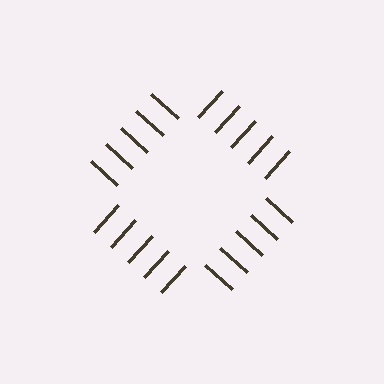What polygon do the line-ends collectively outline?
An illusory square — the line segments terminate on its edges but no continuous stroke is drawn.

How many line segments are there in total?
20 — 5 along each of the 4 edges.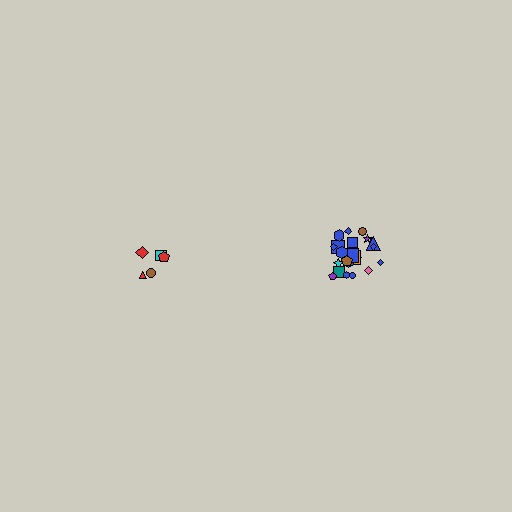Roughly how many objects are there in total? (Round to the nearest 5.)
Roughly 30 objects in total.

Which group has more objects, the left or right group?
The right group.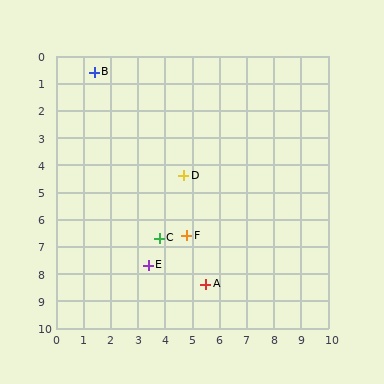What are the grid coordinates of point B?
Point B is at approximately (1.4, 0.6).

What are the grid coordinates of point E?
Point E is at approximately (3.4, 7.7).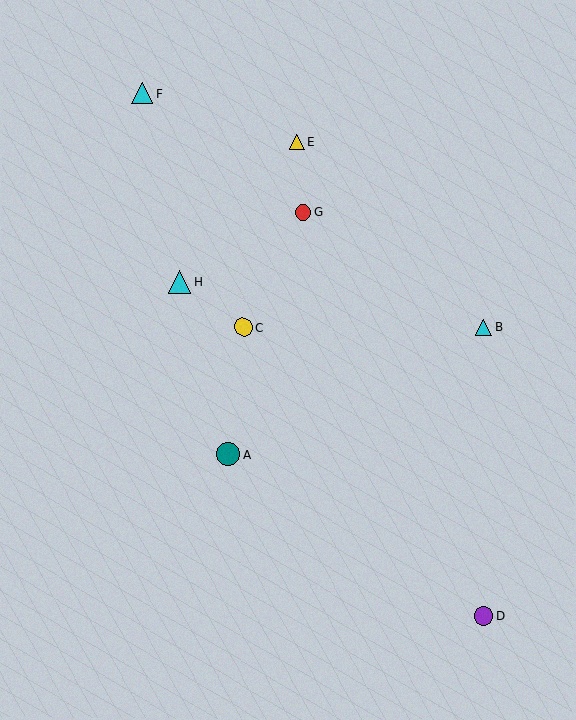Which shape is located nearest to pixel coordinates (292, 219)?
The red circle (labeled G) at (303, 213) is nearest to that location.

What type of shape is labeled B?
Shape B is a cyan triangle.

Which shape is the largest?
The teal circle (labeled A) is the largest.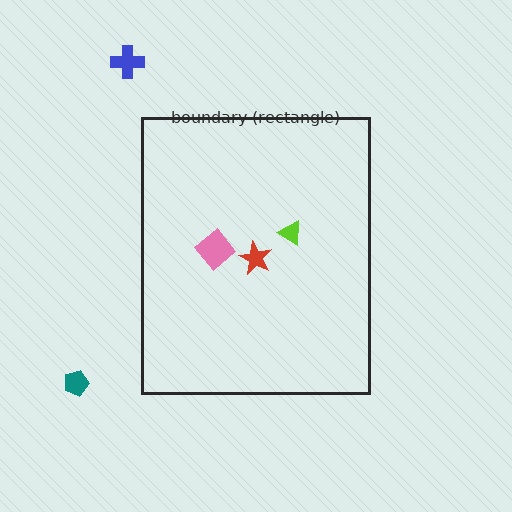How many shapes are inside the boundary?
3 inside, 2 outside.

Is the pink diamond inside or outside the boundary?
Inside.